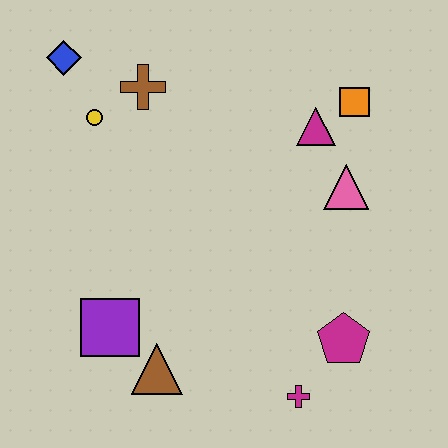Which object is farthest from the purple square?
The orange square is farthest from the purple square.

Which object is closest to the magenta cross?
The magenta pentagon is closest to the magenta cross.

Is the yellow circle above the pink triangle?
Yes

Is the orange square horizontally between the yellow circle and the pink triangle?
No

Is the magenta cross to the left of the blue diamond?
No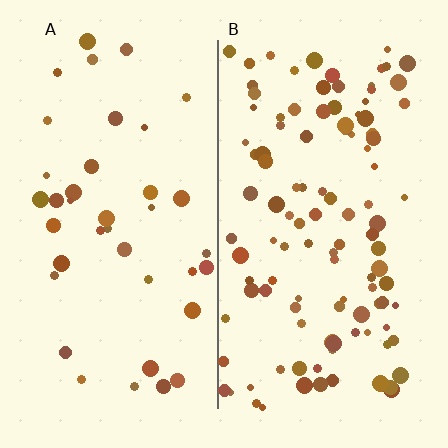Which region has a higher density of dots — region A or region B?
B (the right).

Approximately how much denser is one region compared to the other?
Approximately 2.8× — region B over region A.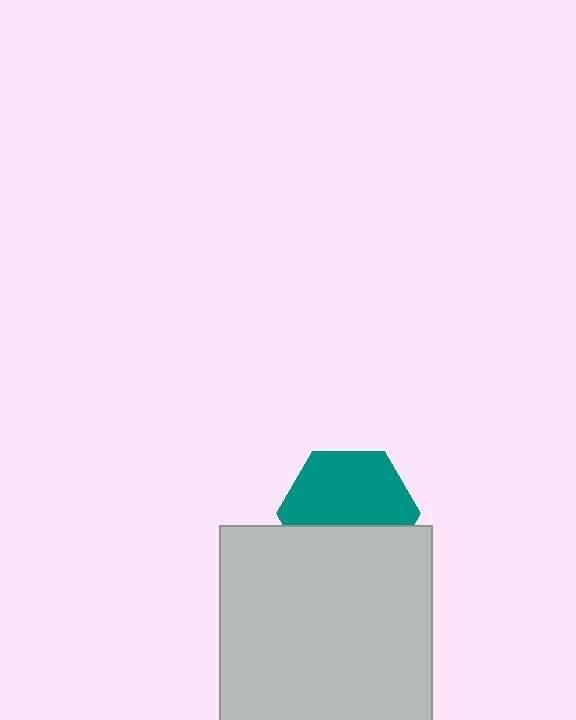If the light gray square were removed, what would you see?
You would see the complete teal hexagon.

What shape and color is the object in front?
The object in front is a light gray square.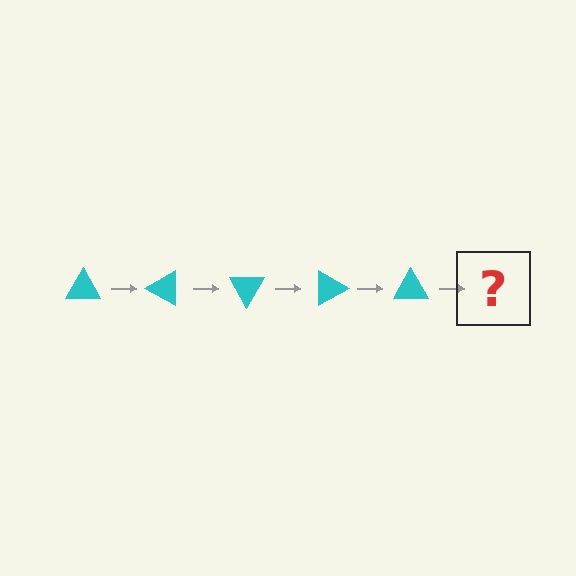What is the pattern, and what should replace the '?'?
The pattern is that the triangle rotates 30 degrees each step. The '?' should be a cyan triangle rotated 150 degrees.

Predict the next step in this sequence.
The next step is a cyan triangle rotated 150 degrees.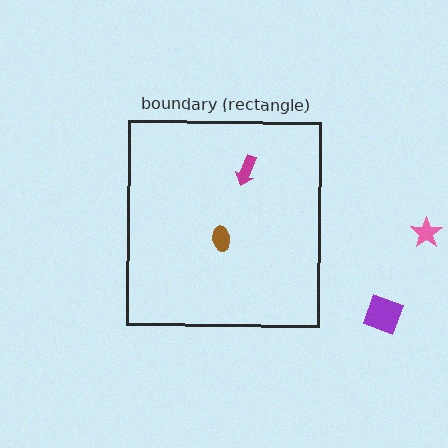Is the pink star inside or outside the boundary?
Outside.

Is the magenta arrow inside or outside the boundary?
Inside.